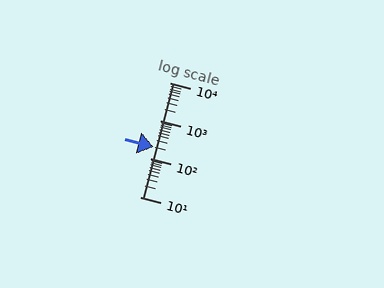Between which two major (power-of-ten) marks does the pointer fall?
The pointer is between 100 and 1000.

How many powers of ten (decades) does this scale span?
The scale spans 3 decades, from 10 to 10000.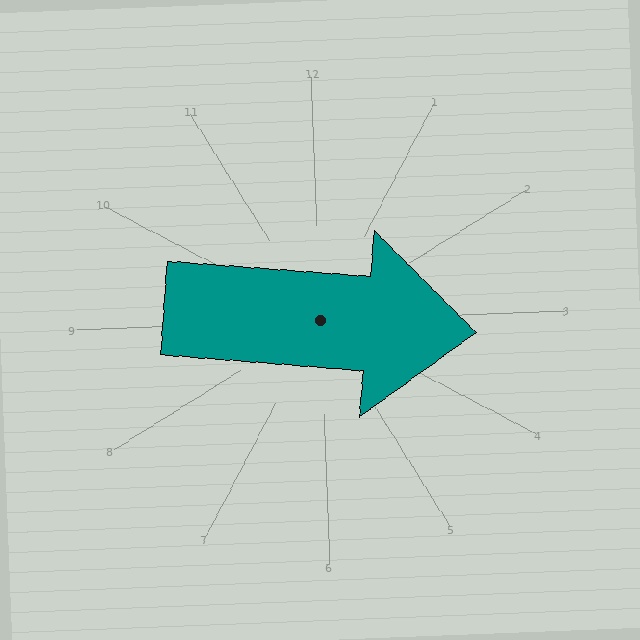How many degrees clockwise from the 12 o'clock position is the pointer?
Approximately 97 degrees.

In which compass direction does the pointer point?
East.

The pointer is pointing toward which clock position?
Roughly 3 o'clock.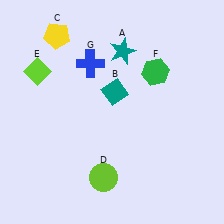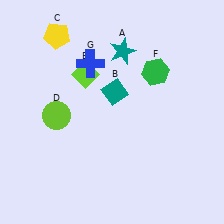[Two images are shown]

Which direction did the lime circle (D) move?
The lime circle (D) moved up.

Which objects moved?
The objects that moved are: the lime circle (D), the lime diamond (E).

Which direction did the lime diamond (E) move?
The lime diamond (E) moved right.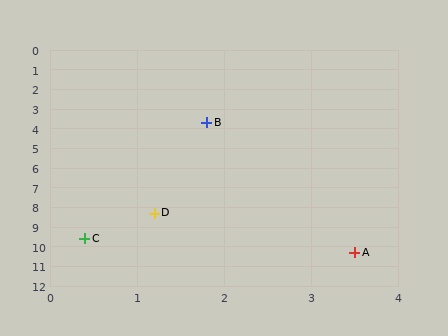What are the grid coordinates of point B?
Point B is at approximately (1.8, 3.7).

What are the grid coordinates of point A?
Point A is at approximately (3.5, 10.3).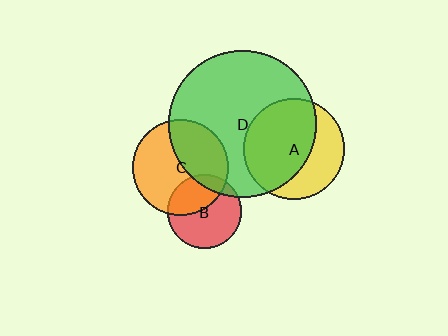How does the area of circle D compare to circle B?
Approximately 4.0 times.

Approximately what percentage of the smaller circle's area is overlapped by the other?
Approximately 10%.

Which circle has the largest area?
Circle D (green).